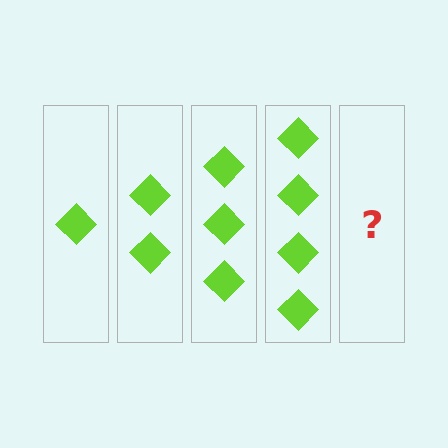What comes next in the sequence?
The next element should be 5 diamonds.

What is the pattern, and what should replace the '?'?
The pattern is that each step adds one more diamond. The '?' should be 5 diamonds.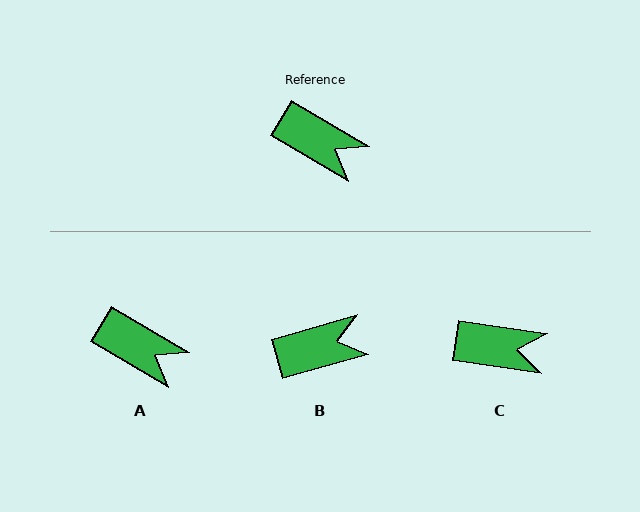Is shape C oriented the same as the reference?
No, it is off by about 22 degrees.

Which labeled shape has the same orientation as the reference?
A.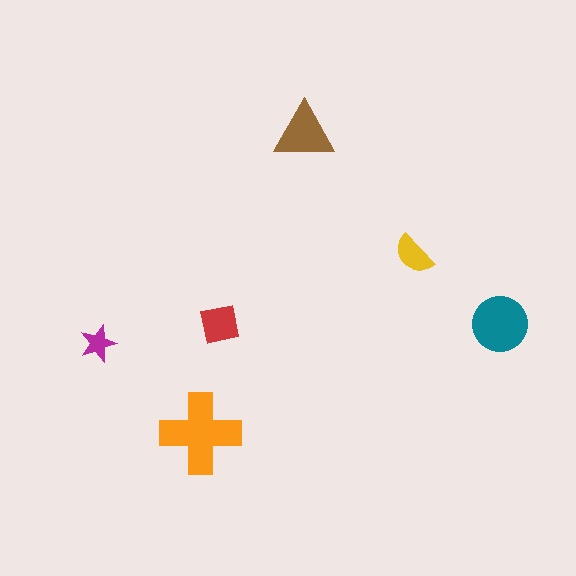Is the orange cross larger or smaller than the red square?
Larger.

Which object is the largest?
The orange cross.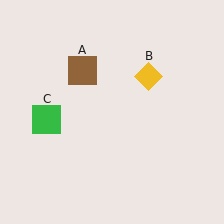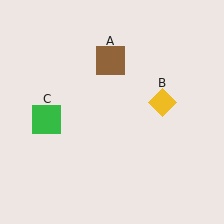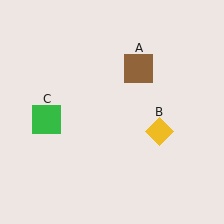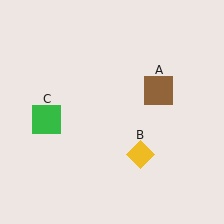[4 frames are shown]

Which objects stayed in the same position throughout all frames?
Green square (object C) remained stationary.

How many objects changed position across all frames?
2 objects changed position: brown square (object A), yellow diamond (object B).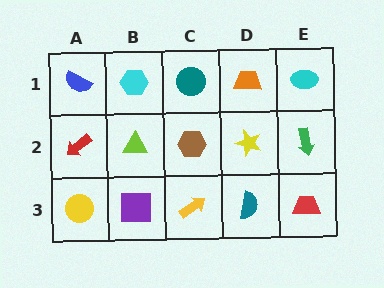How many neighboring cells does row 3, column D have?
3.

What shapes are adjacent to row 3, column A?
A red arrow (row 2, column A), a purple square (row 3, column B).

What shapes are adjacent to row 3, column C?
A brown hexagon (row 2, column C), a purple square (row 3, column B), a teal semicircle (row 3, column D).